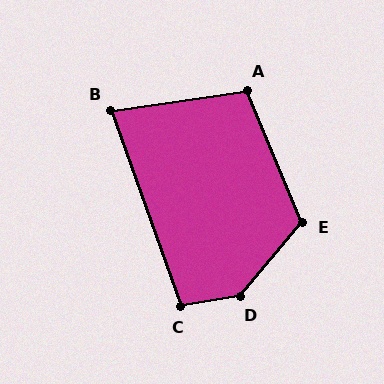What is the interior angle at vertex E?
Approximately 117 degrees (obtuse).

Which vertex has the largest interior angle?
D, at approximately 140 degrees.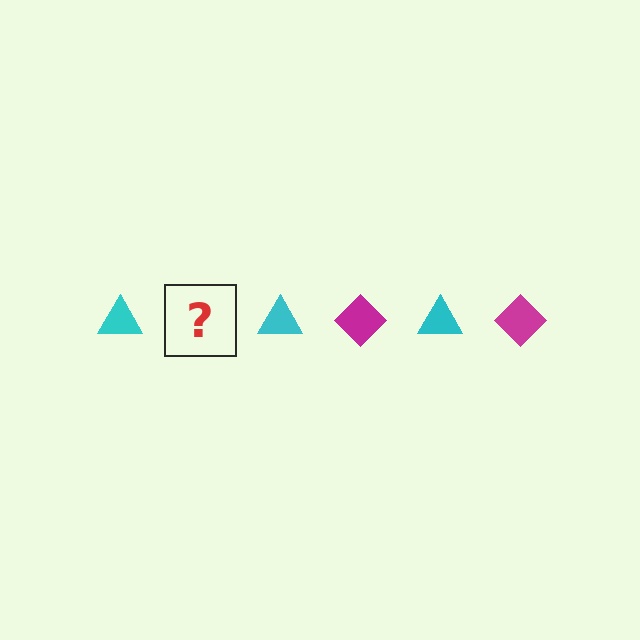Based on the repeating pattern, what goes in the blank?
The blank should be a magenta diamond.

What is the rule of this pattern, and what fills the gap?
The rule is that the pattern alternates between cyan triangle and magenta diamond. The gap should be filled with a magenta diamond.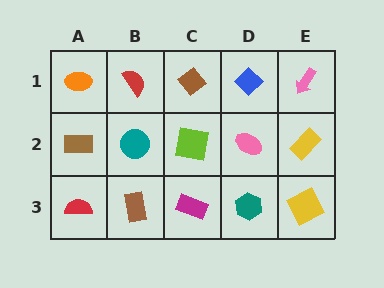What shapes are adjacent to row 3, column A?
A brown rectangle (row 2, column A), a brown rectangle (row 3, column B).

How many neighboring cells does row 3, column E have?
2.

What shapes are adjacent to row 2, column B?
A red semicircle (row 1, column B), a brown rectangle (row 3, column B), a brown rectangle (row 2, column A), a lime square (row 2, column C).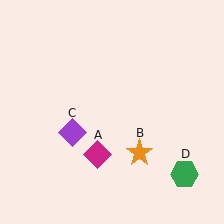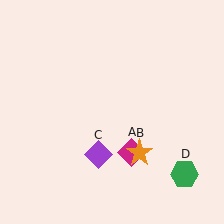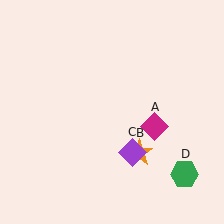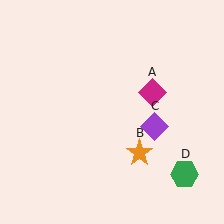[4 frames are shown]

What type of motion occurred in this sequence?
The magenta diamond (object A), purple diamond (object C) rotated counterclockwise around the center of the scene.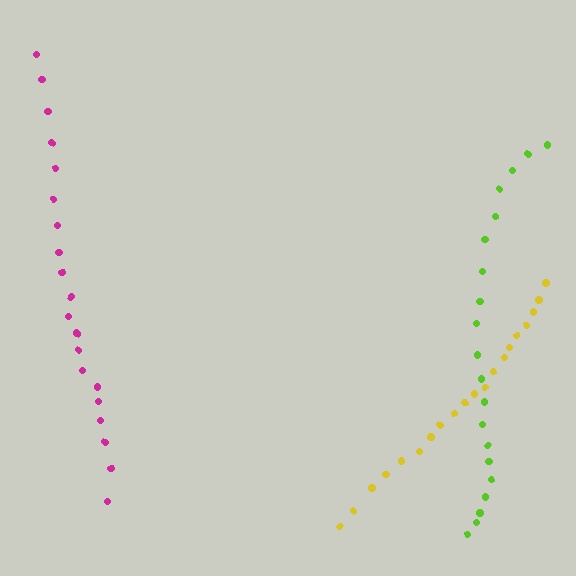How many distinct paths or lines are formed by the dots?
There are 3 distinct paths.